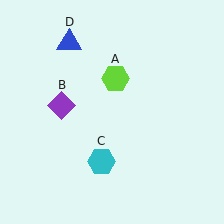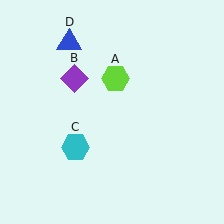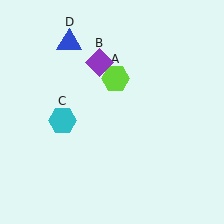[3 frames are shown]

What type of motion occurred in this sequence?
The purple diamond (object B), cyan hexagon (object C) rotated clockwise around the center of the scene.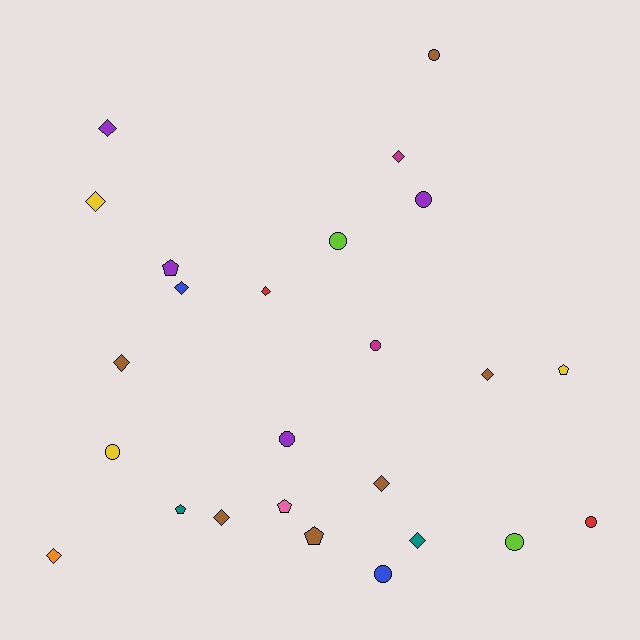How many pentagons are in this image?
There are 5 pentagons.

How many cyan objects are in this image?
There are no cyan objects.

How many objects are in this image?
There are 25 objects.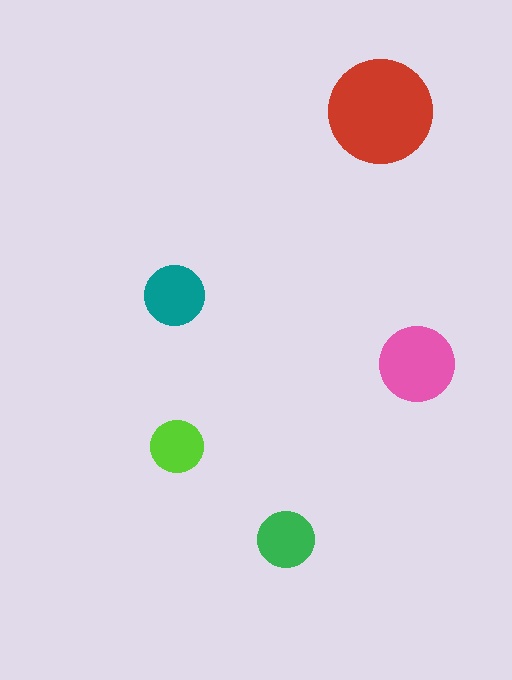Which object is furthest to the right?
The pink circle is rightmost.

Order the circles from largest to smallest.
the red one, the pink one, the teal one, the green one, the lime one.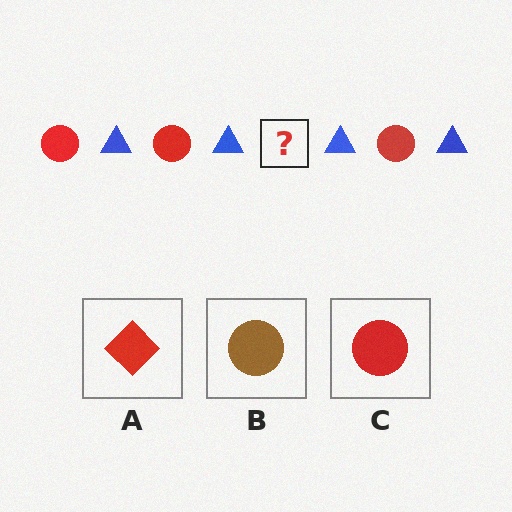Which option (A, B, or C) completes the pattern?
C.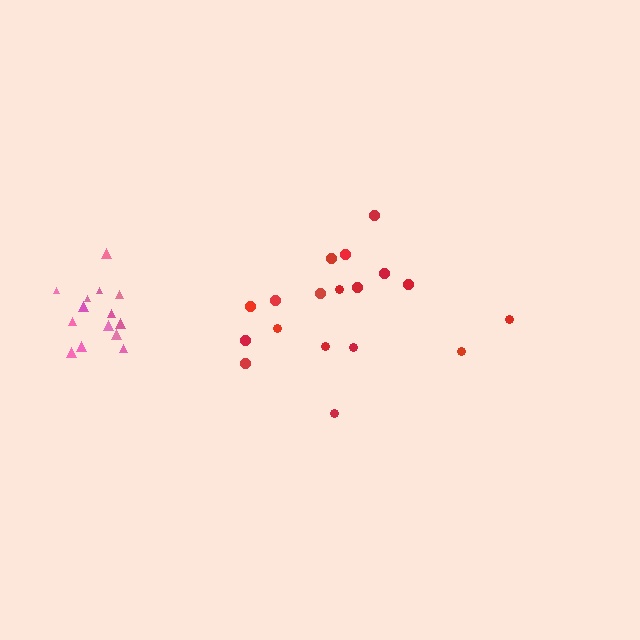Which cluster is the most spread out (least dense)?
Red.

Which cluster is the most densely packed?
Pink.